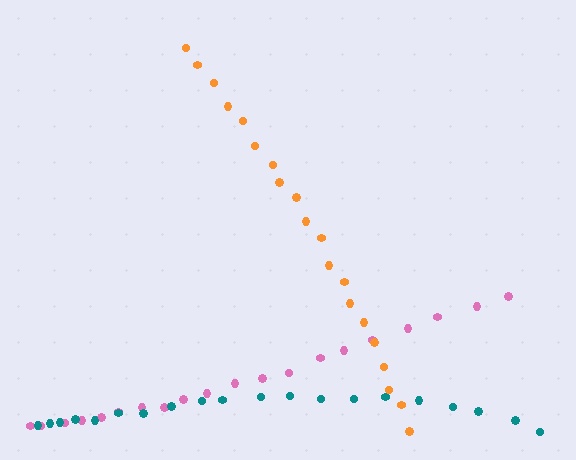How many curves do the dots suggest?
There are 3 distinct paths.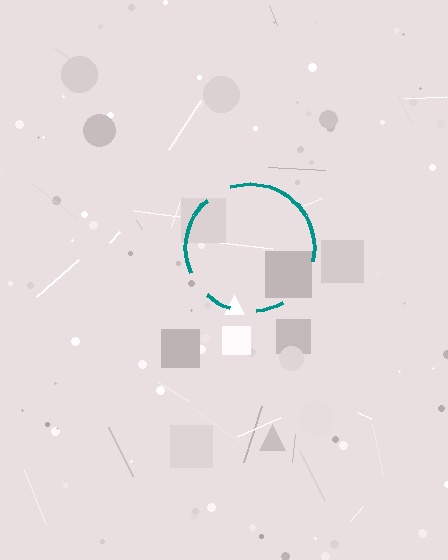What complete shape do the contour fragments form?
The contour fragments form a circle.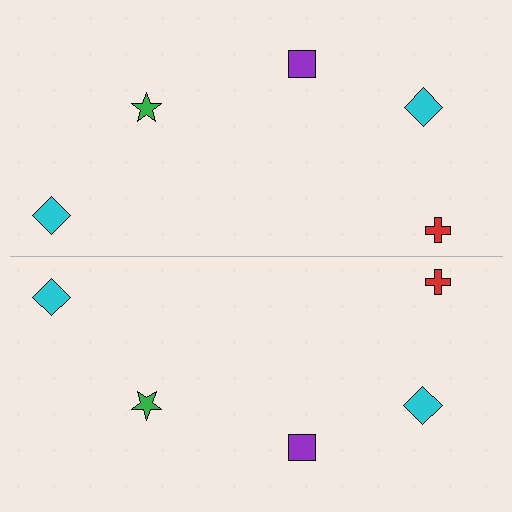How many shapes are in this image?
There are 10 shapes in this image.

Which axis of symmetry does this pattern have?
The pattern has a horizontal axis of symmetry running through the center of the image.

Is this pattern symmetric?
Yes, this pattern has bilateral (reflection) symmetry.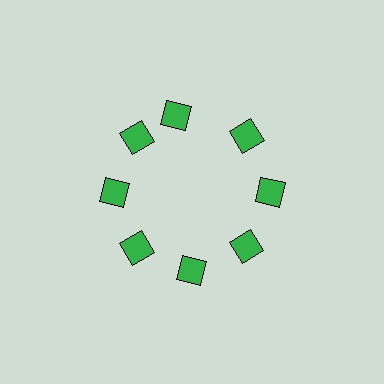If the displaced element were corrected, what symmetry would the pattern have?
It would have 8-fold rotational symmetry — the pattern would map onto itself every 45 degrees.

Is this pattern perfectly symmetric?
No. The 8 green squares are arranged in a ring, but one element near the 12 o'clock position is rotated out of alignment along the ring, breaking the 8-fold rotational symmetry.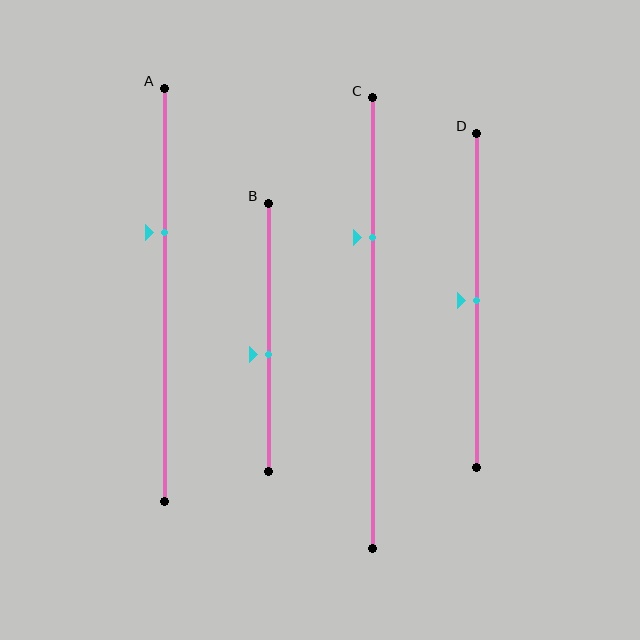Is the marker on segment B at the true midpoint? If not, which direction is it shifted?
No, the marker on segment B is shifted downward by about 7% of the segment length.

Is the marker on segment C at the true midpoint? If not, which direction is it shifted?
No, the marker on segment C is shifted upward by about 19% of the segment length.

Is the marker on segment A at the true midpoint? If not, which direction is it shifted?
No, the marker on segment A is shifted upward by about 15% of the segment length.